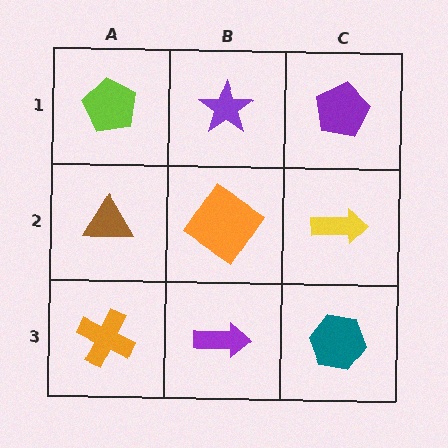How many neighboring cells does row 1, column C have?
2.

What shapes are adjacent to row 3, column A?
A brown triangle (row 2, column A), a purple arrow (row 3, column B).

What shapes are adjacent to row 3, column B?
An orange diamond (row 2, column B), an orange cross (row 3, column A), a teal hexagon (row 3, column C).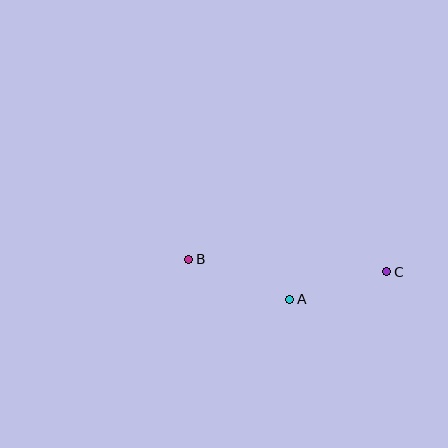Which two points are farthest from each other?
Points B and C are farthest from each other.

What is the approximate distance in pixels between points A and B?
The distance between A and B is approximately 109 pixels.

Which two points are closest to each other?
Points A and C are closest to each other.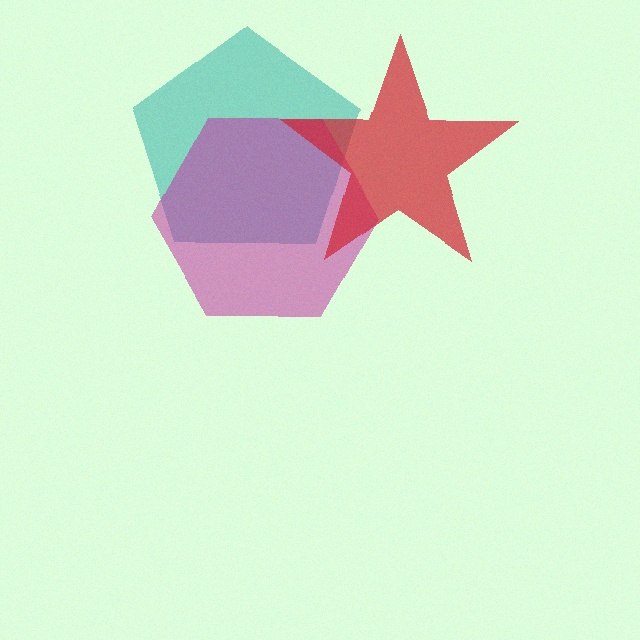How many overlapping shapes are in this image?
There are 3 overlapping shapes in the image.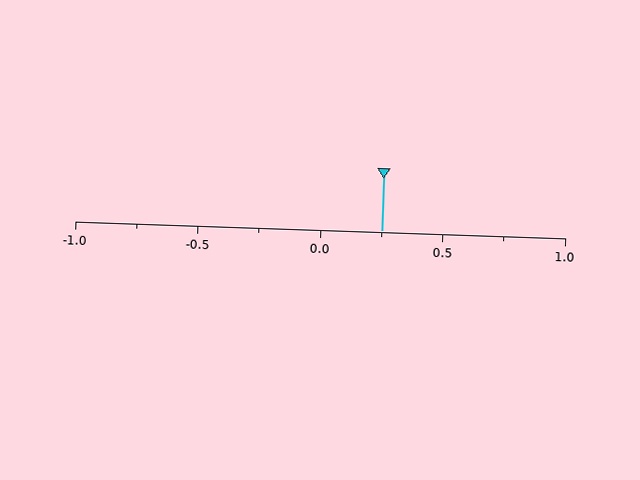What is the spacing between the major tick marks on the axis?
The major ticks are spaced 0.5 apart.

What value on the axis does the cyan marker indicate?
The marker indicates approximately 0.25.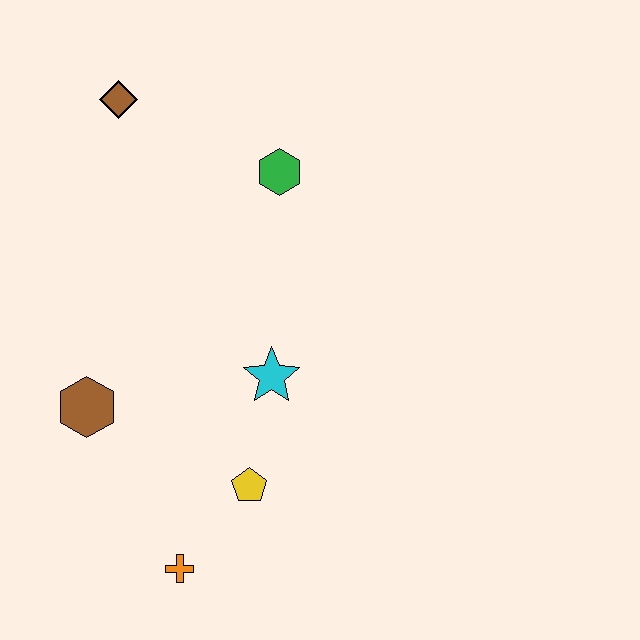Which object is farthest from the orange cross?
The brown diamond is farthest from the orange cross.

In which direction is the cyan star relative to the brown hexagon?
The cyan star is to the right of the brown hexagon.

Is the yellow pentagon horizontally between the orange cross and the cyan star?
Yes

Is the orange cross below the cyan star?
Yes